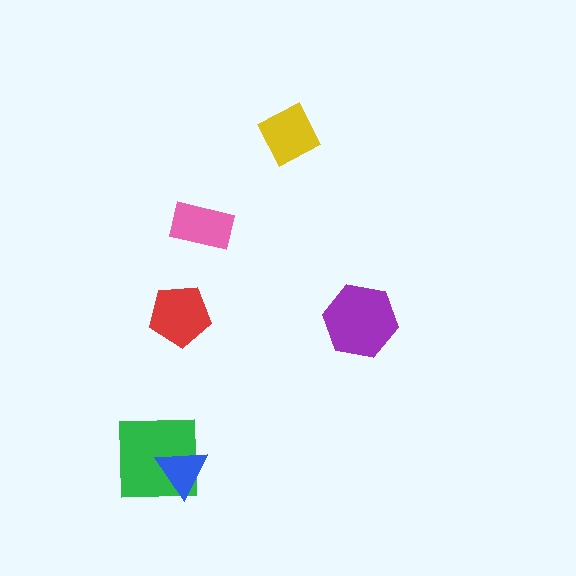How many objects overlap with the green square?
1 object overlaps with the green square.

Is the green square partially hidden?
Yes, it is partially covered by another shape.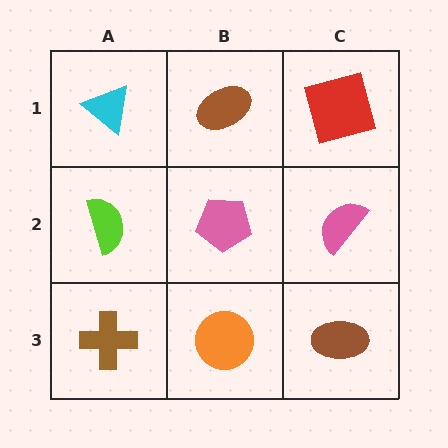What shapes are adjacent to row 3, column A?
A lime semicircle (row 2, column A), an orange circle (row 3, column B).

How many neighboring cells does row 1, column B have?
3.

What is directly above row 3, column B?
A pink pentagon.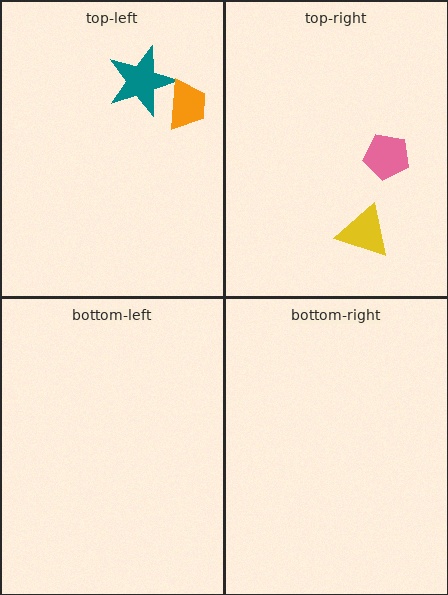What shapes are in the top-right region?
The yellow triangle, the pink pentagon.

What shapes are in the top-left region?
The teal star, the orange trapezoid.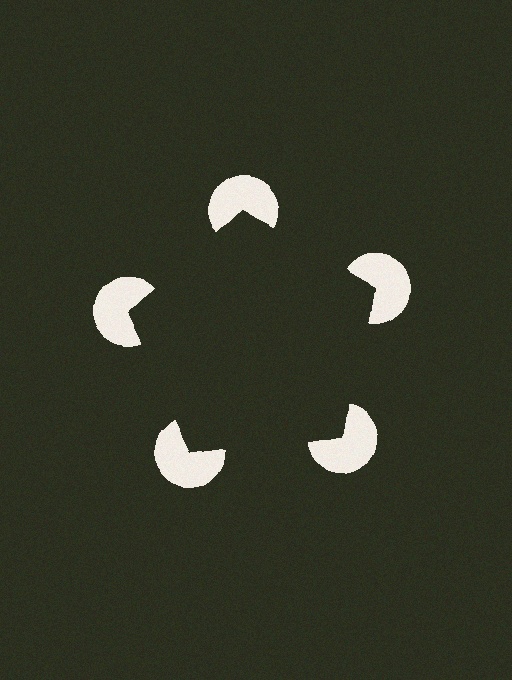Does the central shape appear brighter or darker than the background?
It typically appears slightly darker than the background, even though no actual brightness change is drawn.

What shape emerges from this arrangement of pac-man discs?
An illusory pentagon — its edges are inferred from the aligned wedge cuts in the pac-man discs, not physically drawn.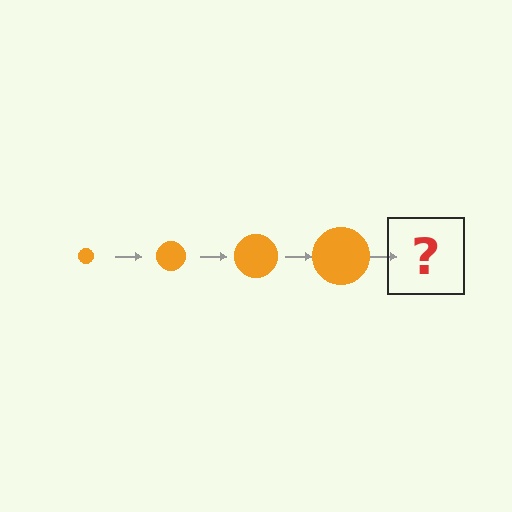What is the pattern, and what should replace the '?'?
The pattern is that the circle gets progressively larger each step. The '?' should be an orange circle, larger than the previous one.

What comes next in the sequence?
The next element should be an orange circle, larger than the previous one.